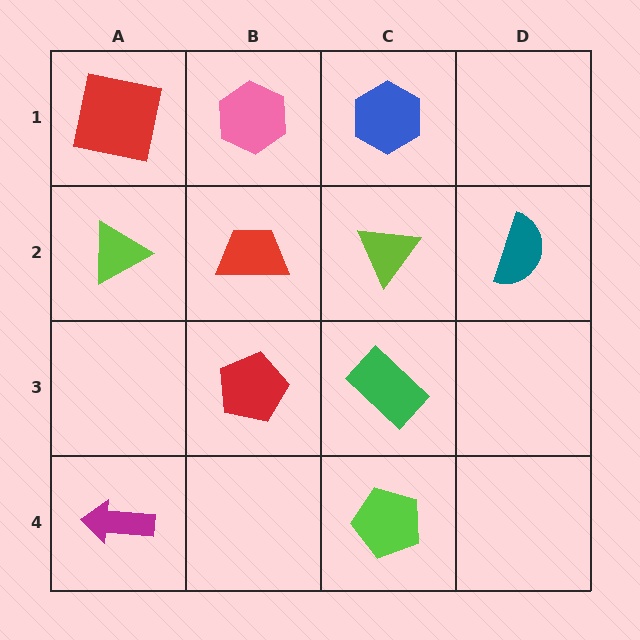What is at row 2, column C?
A lime triangle.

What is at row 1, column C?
A blue hexagon.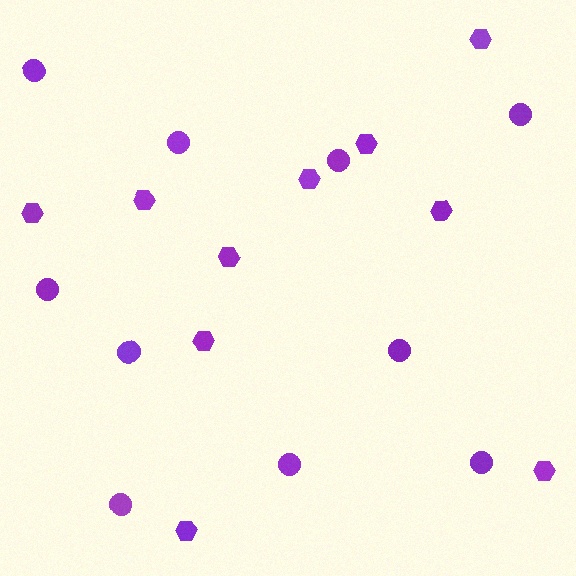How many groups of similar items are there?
There are 2 groups: one group of hexagons (10) and one group of circles (10).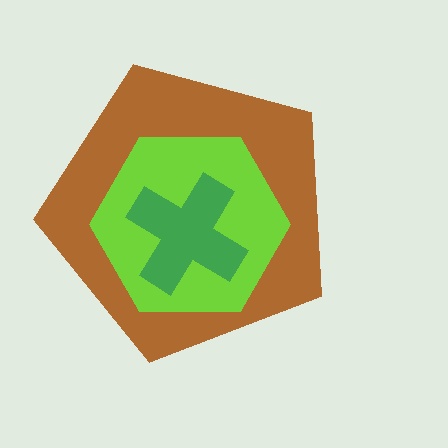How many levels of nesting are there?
3.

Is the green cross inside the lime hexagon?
Yes.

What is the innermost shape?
The green cross.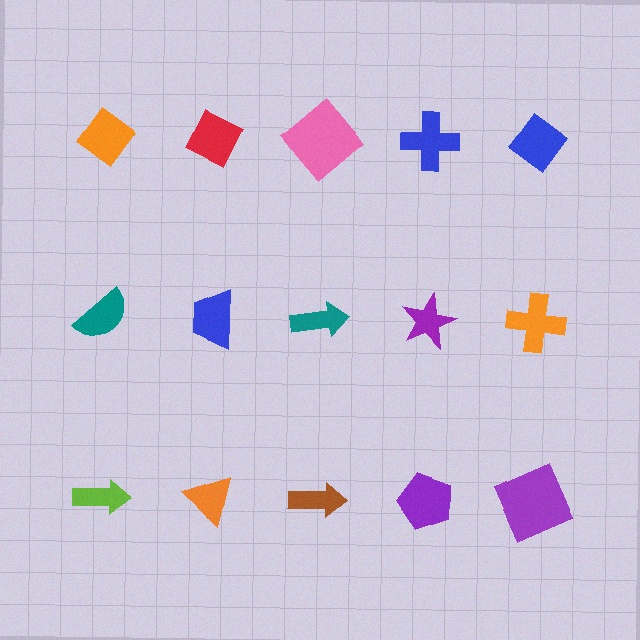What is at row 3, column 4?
A purple pentagon.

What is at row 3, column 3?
A brown arrow.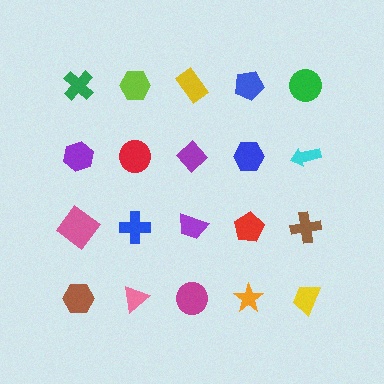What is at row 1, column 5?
A green circle.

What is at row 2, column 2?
A red circle.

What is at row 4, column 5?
A yellow trapezoid.